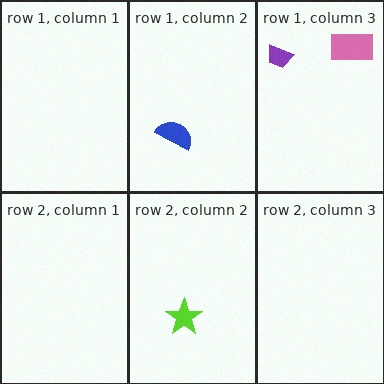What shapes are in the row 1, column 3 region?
The pink rectangle, the purple trapezoid.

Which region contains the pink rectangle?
The row 1, column 3 region.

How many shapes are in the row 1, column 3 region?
2.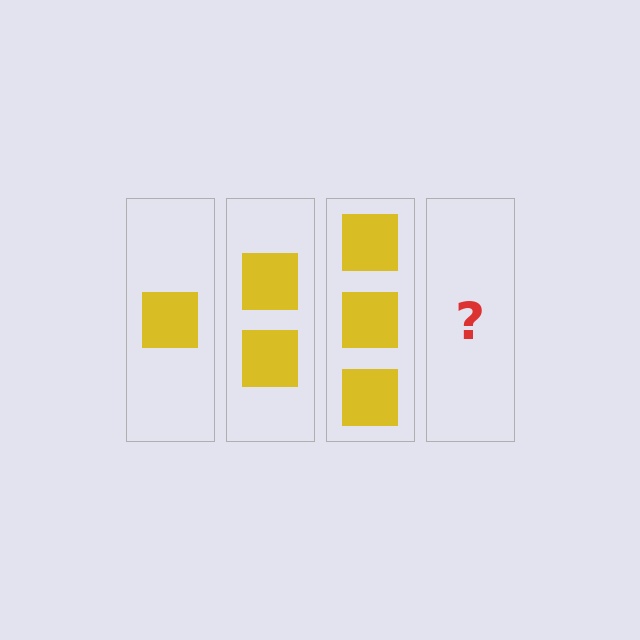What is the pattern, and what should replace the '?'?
The pattern is that each step adds one more square. The '?' should be 4 squares.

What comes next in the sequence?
The next element should be 4 squares.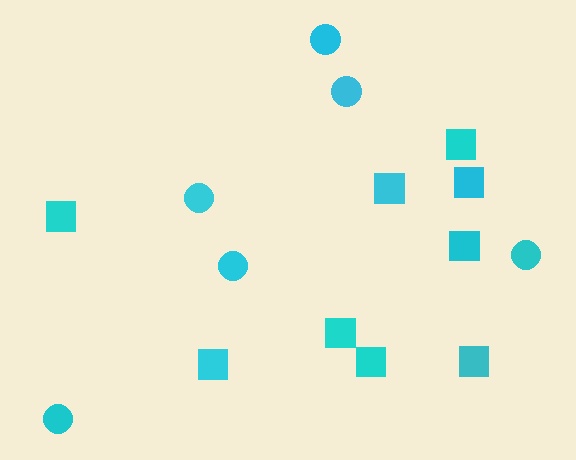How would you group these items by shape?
There are 2 groups: one group of circles (6) and one group of squares (9).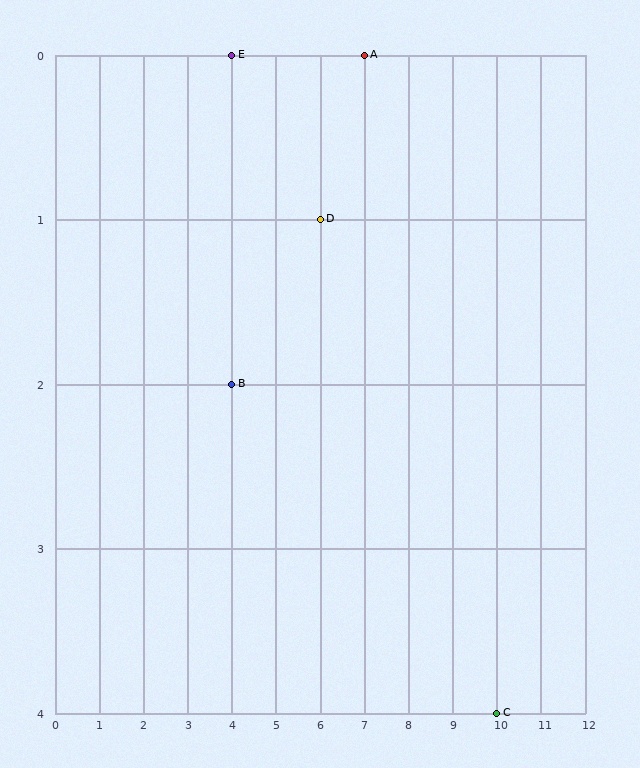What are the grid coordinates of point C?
Point C is at grid coordinates (10, 4).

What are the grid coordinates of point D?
Point D is at grid coordinates (6, 1).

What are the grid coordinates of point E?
Point E is at grid coordinates (4, 0).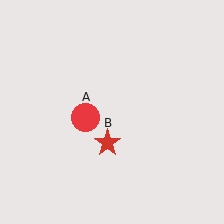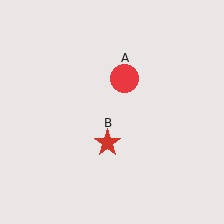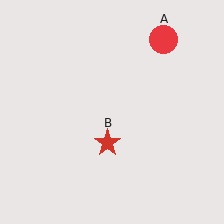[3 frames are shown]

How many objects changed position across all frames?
1 object changed position: red circle (object A).